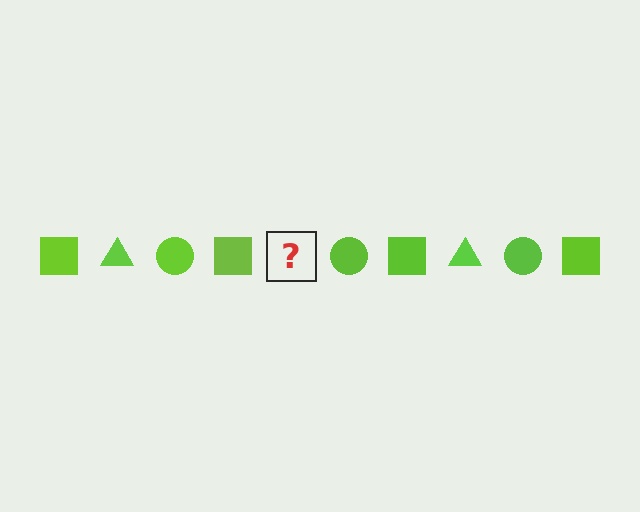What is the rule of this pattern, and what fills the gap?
The rule is that the pattern cycles through square, triangle, circle shapes in lime. The gap should be filled with a lime triangle.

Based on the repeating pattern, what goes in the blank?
The blank should be a lime triangle.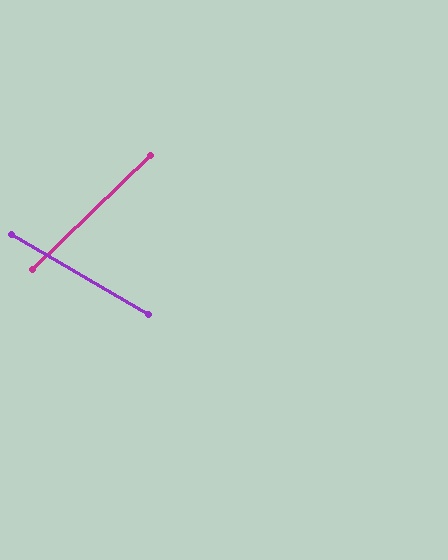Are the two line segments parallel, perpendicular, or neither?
Neither parallel nor perpendicular — they differ by about 74°.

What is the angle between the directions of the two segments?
Approximately 74 degrees.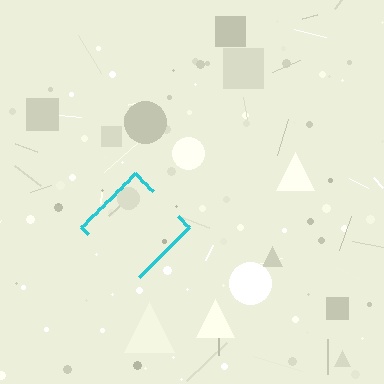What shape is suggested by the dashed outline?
The dashed outline suggests a diamond.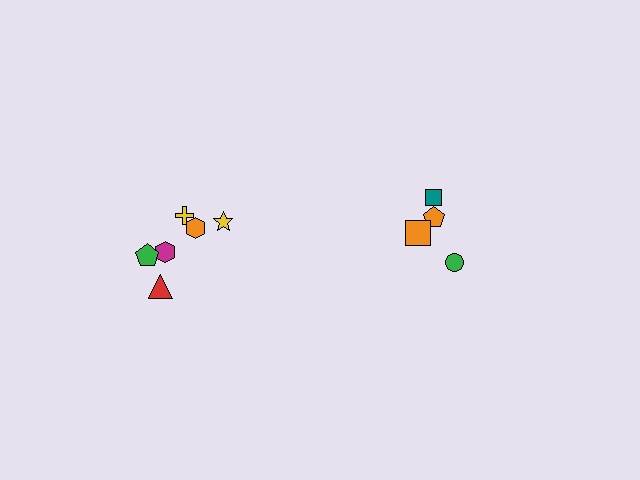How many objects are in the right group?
There are 4 objects.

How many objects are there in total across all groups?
There are 10 objects.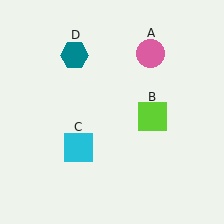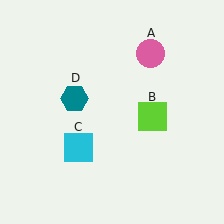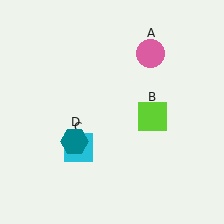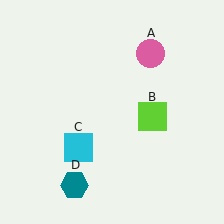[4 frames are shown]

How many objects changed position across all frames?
1 object changed position: teal hexagon (object D).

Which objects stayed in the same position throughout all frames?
Pink circle (object A) and lime square (object B) and cyan square (object C) remained stationary.